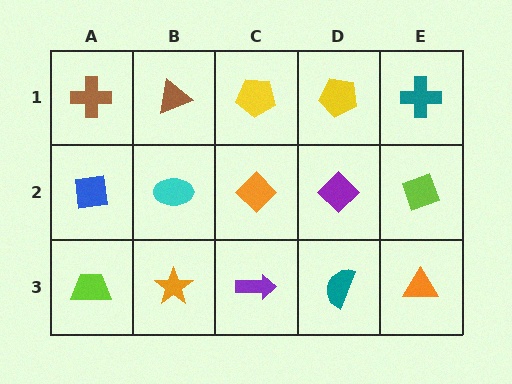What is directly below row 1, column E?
A lime diamond.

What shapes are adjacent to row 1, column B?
A cyan ellipse (row 2, column B), a brown cross (row 1, column A), a yellow pentagon (row 1, column C).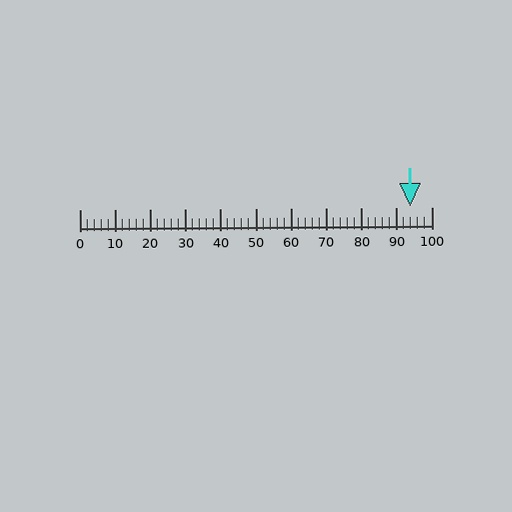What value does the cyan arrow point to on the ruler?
The cyan arrow points to approximately 94.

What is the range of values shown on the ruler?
The ruler shows values from 0 to 100.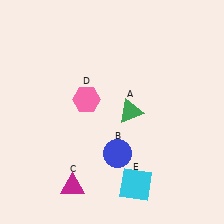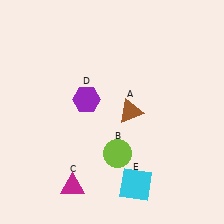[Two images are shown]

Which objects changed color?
A changed from green to brown. B changed from blue to lime. D changed from pink to purple.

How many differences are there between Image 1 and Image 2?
There are 3 differences between the two images.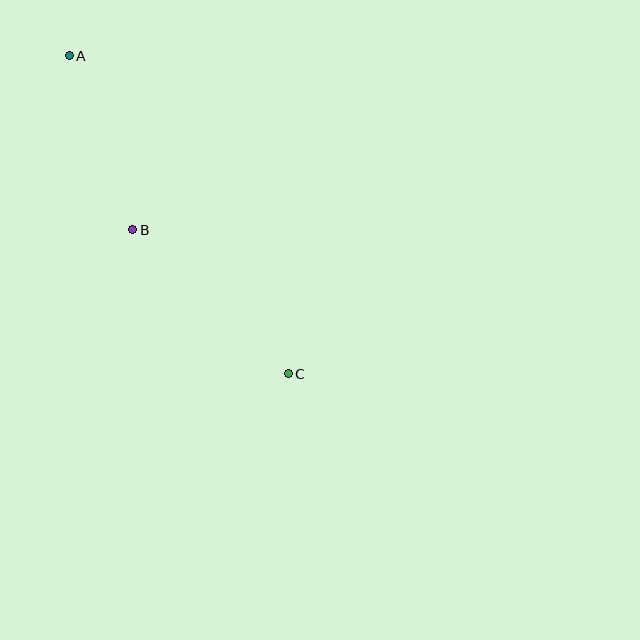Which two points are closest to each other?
Points A and B are closest to each other.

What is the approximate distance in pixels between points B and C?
The distance between B and C is approximately 212 pixels.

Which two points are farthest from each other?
Points A and C are farthest from each other.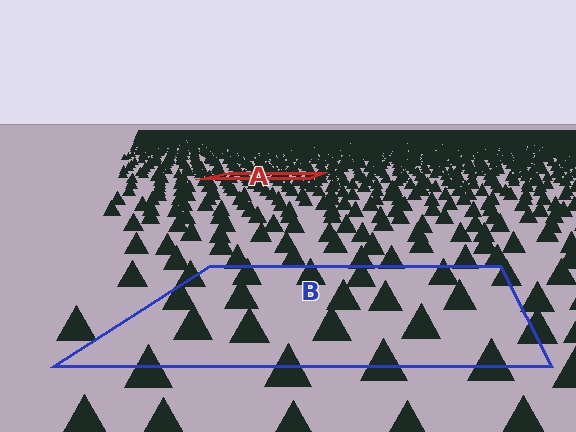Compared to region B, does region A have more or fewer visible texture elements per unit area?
Region A has more texture elements per unit area — they are packed more densely because it is farther away.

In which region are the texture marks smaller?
The texture marks are smaller in region A, because it is farther away.